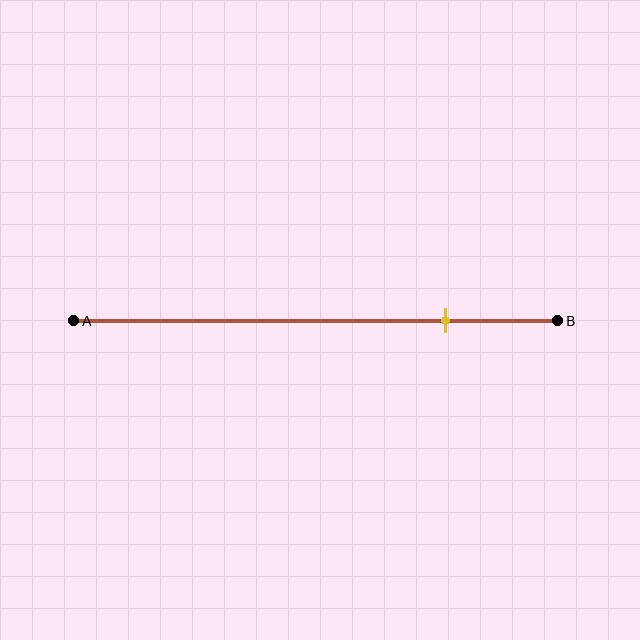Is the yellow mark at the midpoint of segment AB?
No, the mark is at about 75% from A, not at the 50% midpoint.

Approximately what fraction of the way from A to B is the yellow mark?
The yellow mark is approximately 75% of the way from A to B.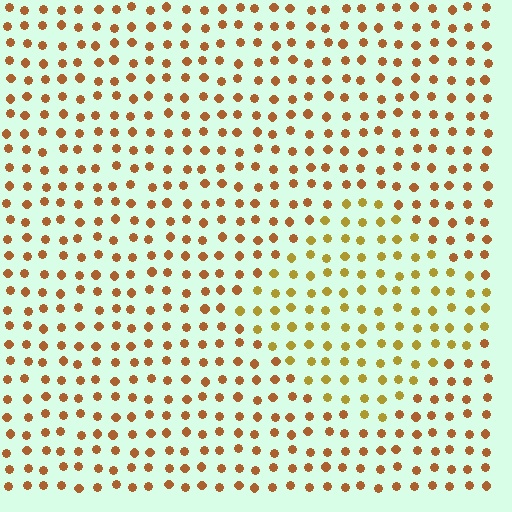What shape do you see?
I see a diamond.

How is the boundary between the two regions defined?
The boundary is defined purely by a slight shift in hue (about 28 degrees). Spacing, size, and orientation are identical on both sides.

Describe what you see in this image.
The image is filled with small brown elements in a uniform arrangement. A diamond-shaped region is visible where the elements are tinted to a slightly different hue, forming a subtle color boundary.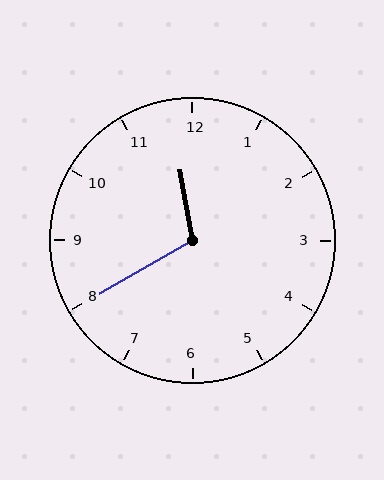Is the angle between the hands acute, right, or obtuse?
It is obtuse.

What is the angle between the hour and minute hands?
Approximately 110 degrees.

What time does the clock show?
11:40.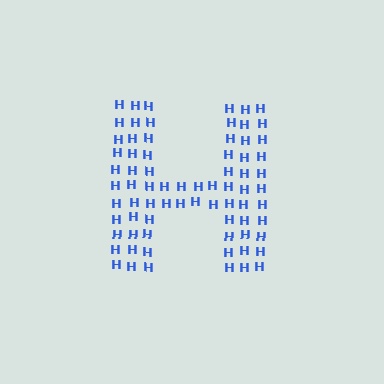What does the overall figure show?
The overall figure shows the letter H.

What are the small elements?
The small elements are letter H's.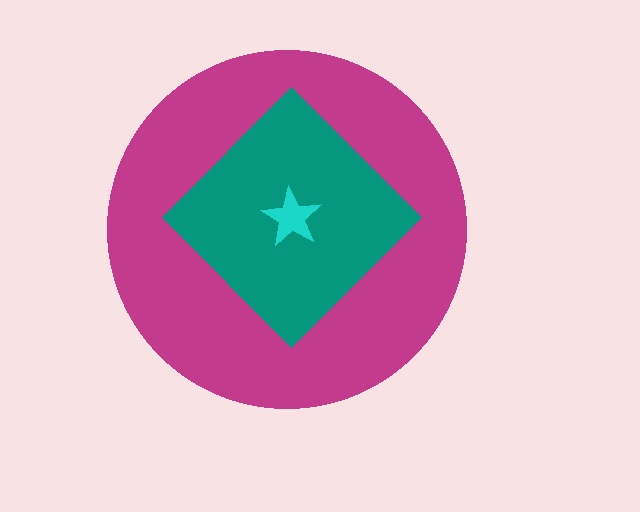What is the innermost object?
The cyan star.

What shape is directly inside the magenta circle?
The teal diamond.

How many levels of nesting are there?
3.